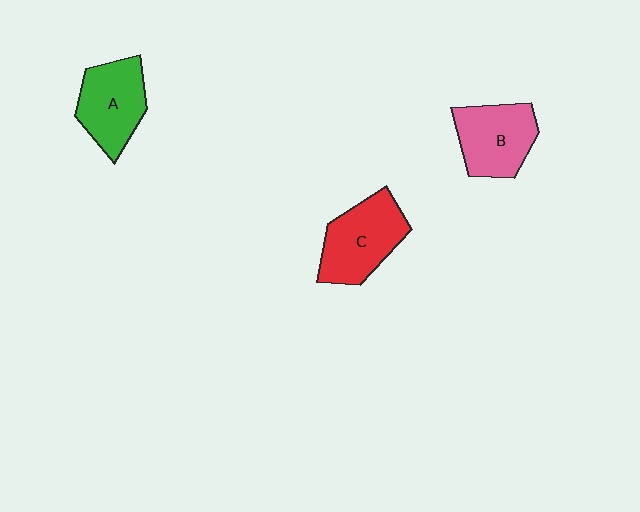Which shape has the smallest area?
Shape A (green).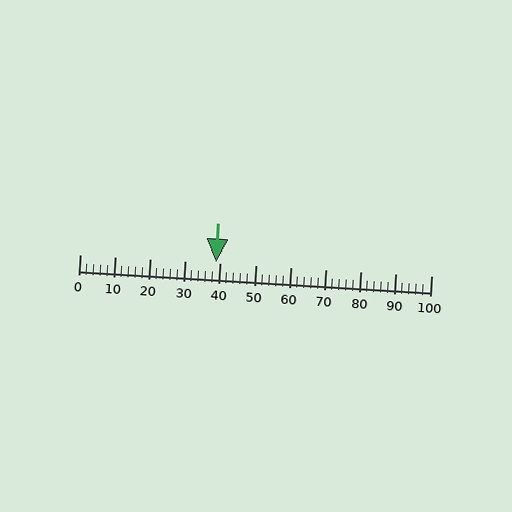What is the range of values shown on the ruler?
The ruler shows values from 0 to 100.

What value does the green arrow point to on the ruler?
The green arrow points to approximately 39.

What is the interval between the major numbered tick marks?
The major tick marks are spaced 10 units apart.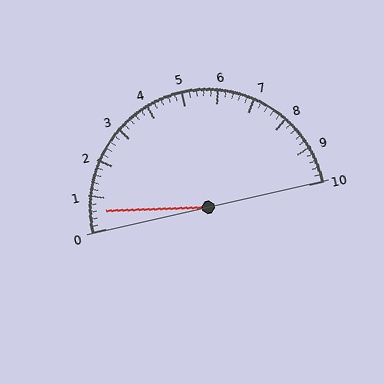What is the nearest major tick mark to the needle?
The nearest major tick mark is 1.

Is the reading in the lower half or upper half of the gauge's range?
The reading is in the lower half of the range (0 to 10).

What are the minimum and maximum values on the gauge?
The gauge ranges from 0 to 10.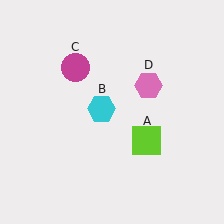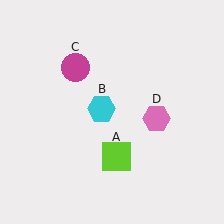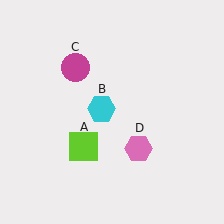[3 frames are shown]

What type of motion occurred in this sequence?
The lime square (object A), pink hexagon (object D) rotated clockwise around the center of the scene.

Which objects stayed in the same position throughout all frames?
Cyan hexagon (object B) and magenta circle (object C) remained stationary.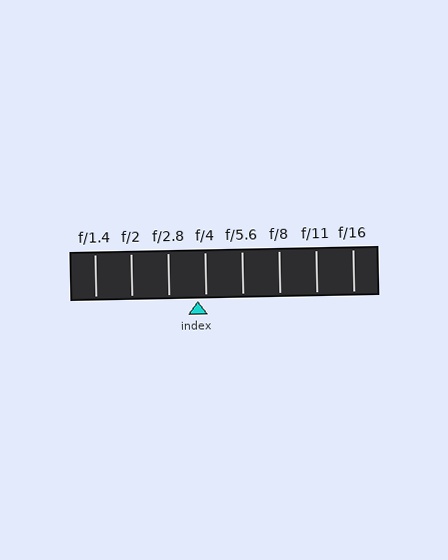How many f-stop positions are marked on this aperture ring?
There are 8 f-stop positions marked.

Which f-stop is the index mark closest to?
The index mark is closest to f/4.